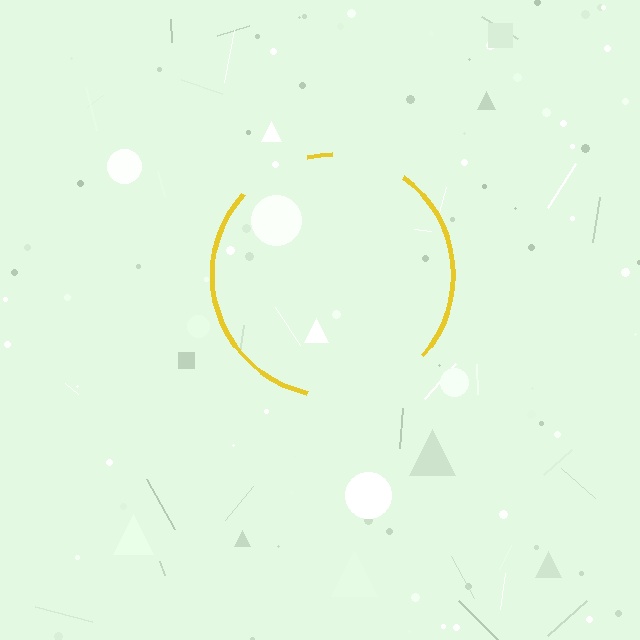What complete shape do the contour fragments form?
The contour fragments form a circle.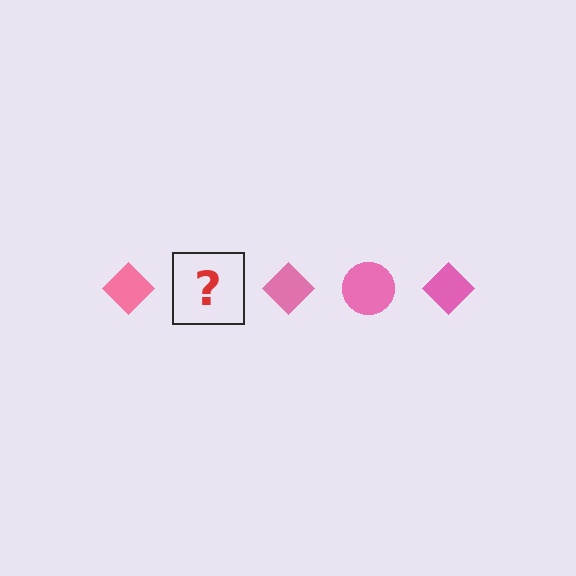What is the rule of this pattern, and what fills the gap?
The rule is that the pattern cycles through diamond, circle shapes in pink. The gap should be filled with a pink circle.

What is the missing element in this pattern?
The missing element is a pink circle.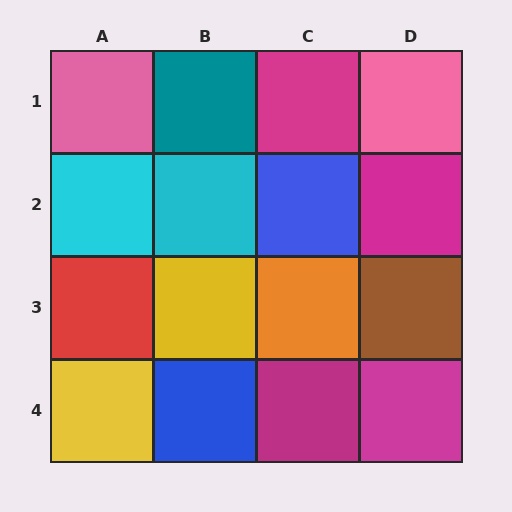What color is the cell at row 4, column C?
Magenta.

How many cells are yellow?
2 cells are yellow.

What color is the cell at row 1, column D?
Pink.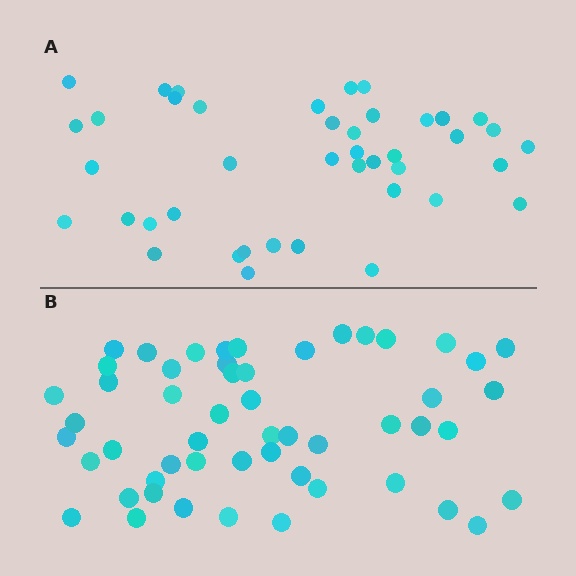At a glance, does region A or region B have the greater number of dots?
Region B (the bottom region) has more dots.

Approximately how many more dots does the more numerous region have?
Region B has roughly 12 or so more dots than region A.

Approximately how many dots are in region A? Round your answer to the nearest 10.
About 40 dots. (The exact count is 42, which rounds to 40.)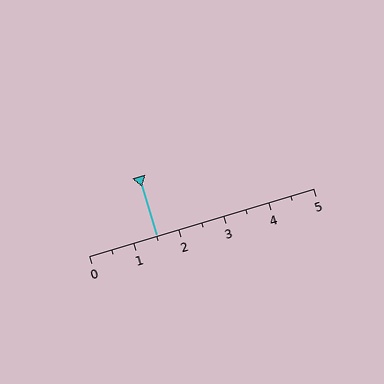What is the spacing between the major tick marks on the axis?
The major ticks are spaced 1 apart.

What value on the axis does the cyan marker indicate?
The marker indicates approximately 1.5.